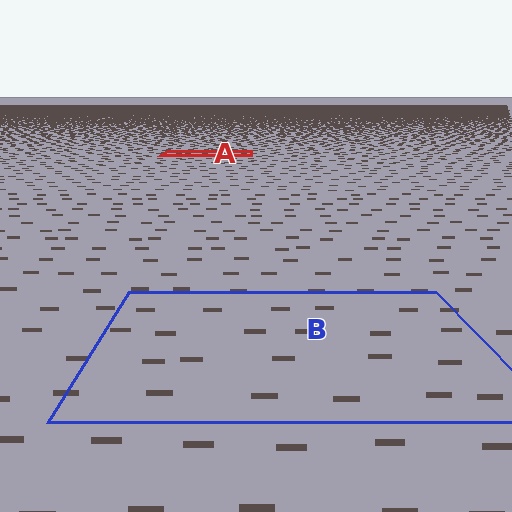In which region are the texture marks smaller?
The texture marks are smaller in region A, because it is farther away.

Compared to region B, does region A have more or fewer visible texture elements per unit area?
Region A has more texture elements per unit area — they are packed more densely because it is farther away.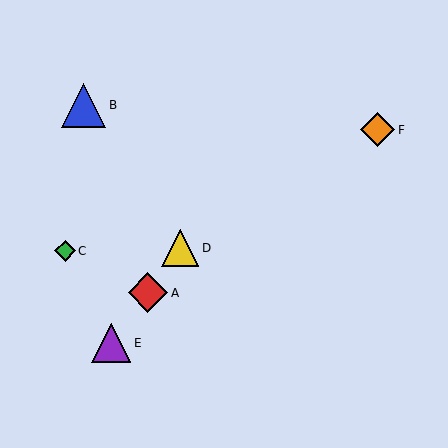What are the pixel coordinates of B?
Object B is at (84, 105).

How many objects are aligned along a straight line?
3 objects (A, D, E) are aligned along a straight line.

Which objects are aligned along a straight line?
Objects A, D, E are aligned along a straight line.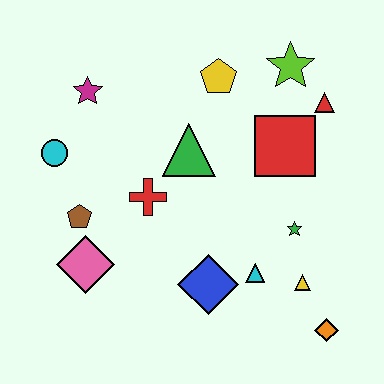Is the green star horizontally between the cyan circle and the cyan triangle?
No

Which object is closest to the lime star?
The red triangle is closest to the lime star.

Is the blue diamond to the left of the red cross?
No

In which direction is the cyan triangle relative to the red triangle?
The cyan triangle is below the red triangle.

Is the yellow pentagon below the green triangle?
No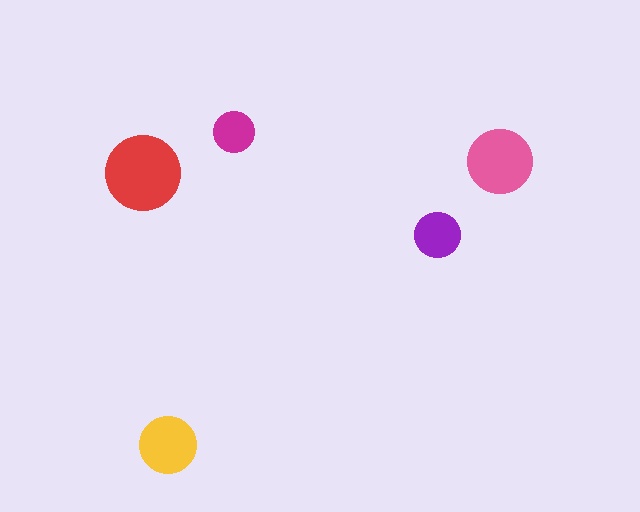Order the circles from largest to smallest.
the red one, the pink one, the yellow one, the purple one, the magenta one.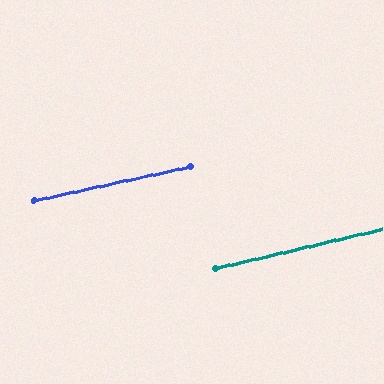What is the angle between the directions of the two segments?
Approximately 1 degree.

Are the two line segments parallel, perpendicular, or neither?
Parallel — their directions differ by only 1.1°.